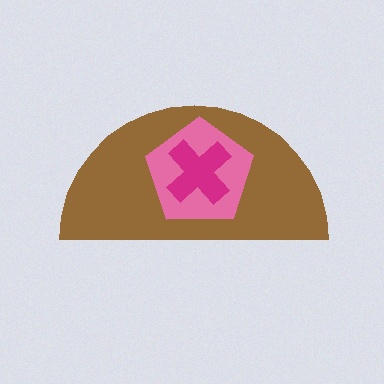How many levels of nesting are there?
3.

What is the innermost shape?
The magenta cross.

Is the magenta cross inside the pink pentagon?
Yes.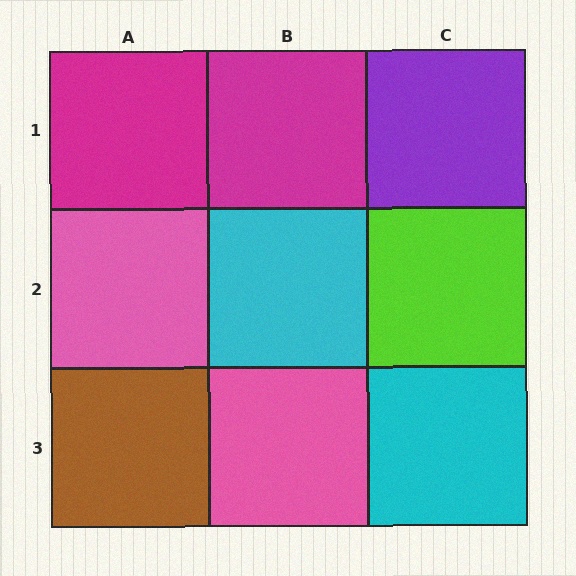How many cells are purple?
1 cell is purple.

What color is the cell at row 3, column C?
Cyan.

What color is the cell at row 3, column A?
Brown.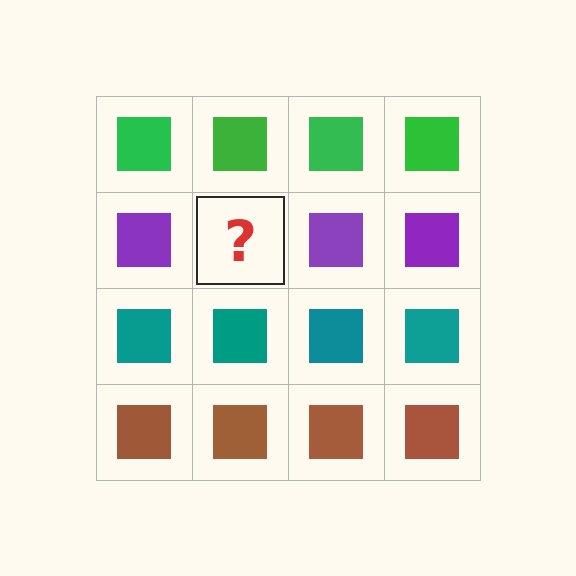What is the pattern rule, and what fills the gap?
The rule is that each row has a consistent color. The gap should be filled with a purple square.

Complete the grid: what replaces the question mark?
The question mark should be replaced with a purple square.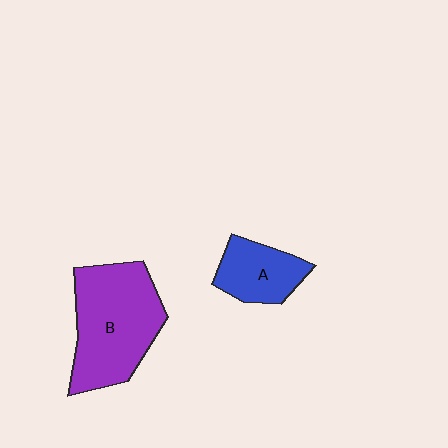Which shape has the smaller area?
Shape A (blue).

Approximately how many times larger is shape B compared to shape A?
Approximately 2.1 times.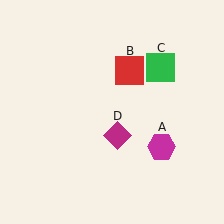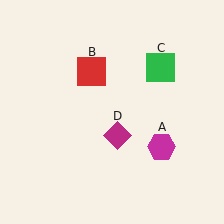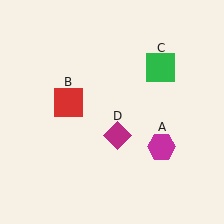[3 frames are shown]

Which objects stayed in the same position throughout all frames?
Magenta hexagon (object A) and green square (object C) and magenta diamond (object D) remained stationary.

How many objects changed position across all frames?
1 object changed position: red square (object B).